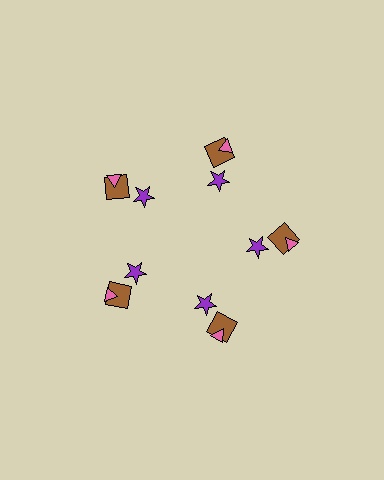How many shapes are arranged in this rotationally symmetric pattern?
There are 15 shapes, arranged in 5 groups of 3.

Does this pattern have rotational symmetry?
Yes, this pattern has 5-fold rotational symmetry. It looks the same after rotating 72 degrees around the center.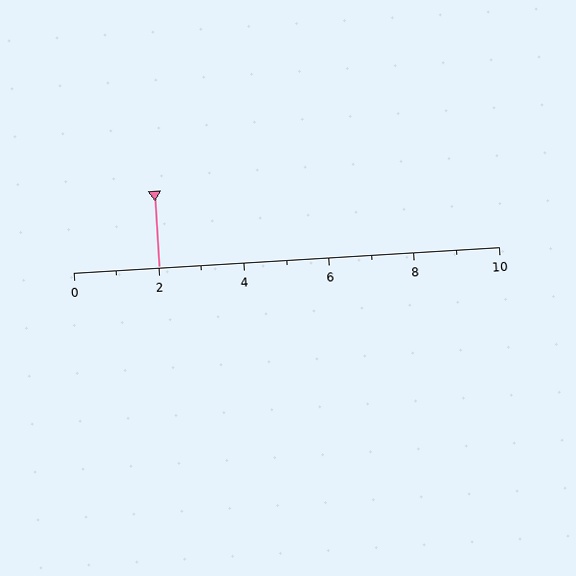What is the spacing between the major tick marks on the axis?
The major ticks are spaced 2 apart.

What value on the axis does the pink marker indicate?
The marker indicates approximately 2.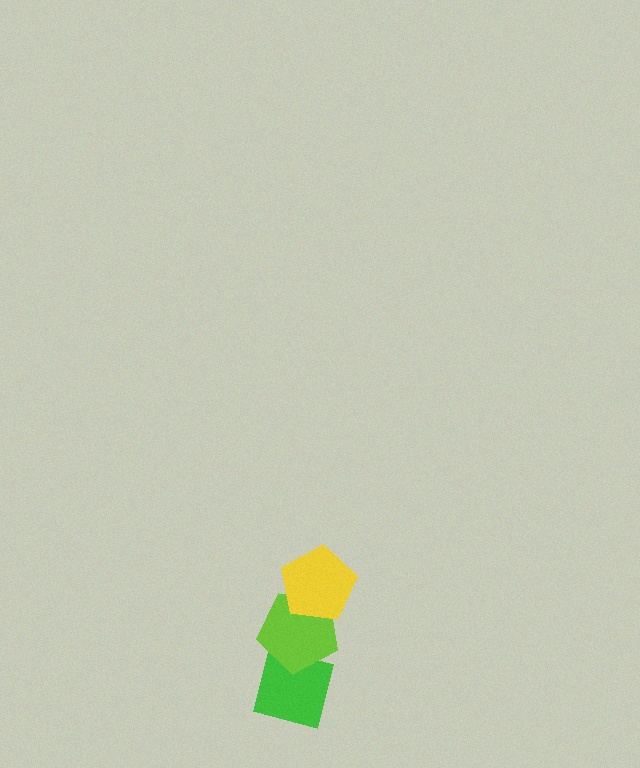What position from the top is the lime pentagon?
The lime pentagon is 2nd from the top.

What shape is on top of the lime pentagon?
The yellow pentagon is on top of the lime pentagon.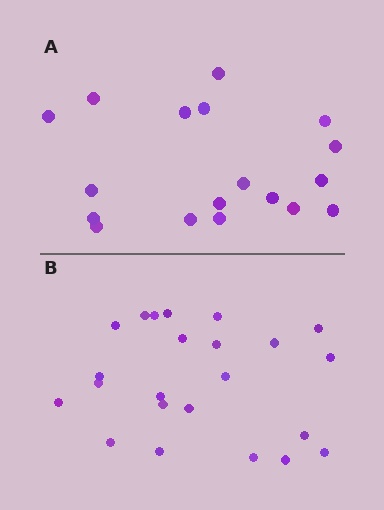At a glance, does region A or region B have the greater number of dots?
Region B (the bottom region) has more dots.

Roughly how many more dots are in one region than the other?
Region B has about 5 more dots than region A.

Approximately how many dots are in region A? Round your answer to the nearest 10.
About 20 dots. (The exact count is 18, which rounds to 20.)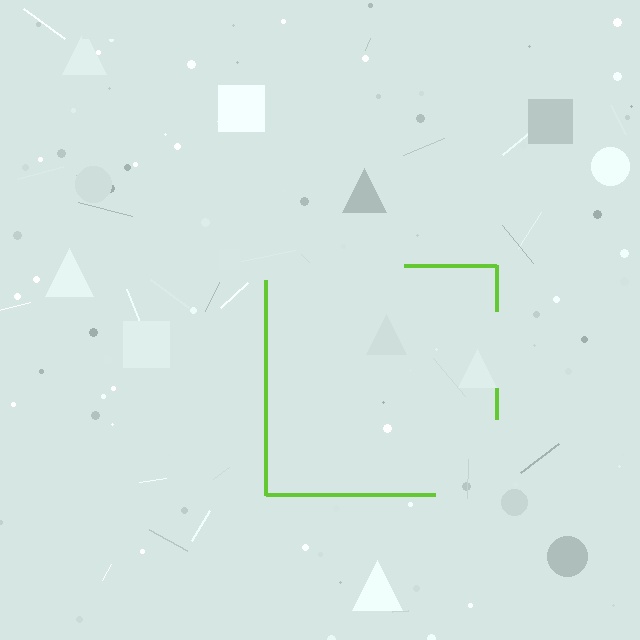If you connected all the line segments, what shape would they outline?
They would outline a square.